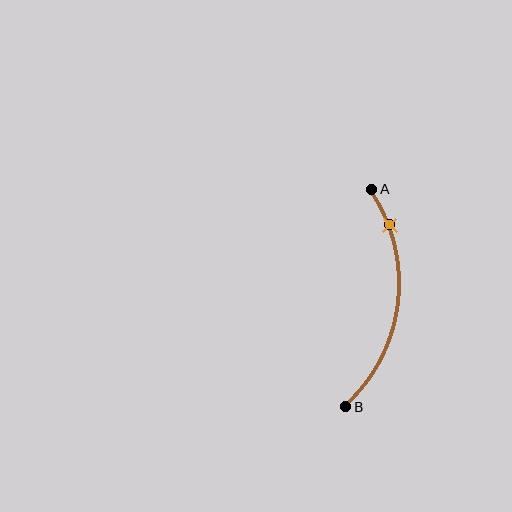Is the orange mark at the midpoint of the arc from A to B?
No. The orange mark lies on the arc but is closer to endpoint A. The arc midpoint would be at the point on the curve equidistant along the arc from both A and B.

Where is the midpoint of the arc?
The arc midpoint is the point on the curve farthest from the straight line joining A and B. It sits to the right of that line.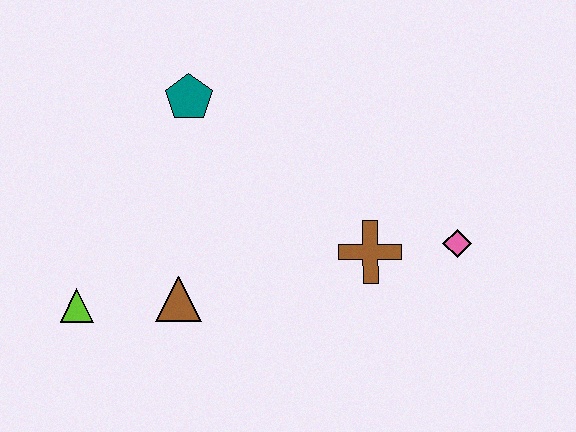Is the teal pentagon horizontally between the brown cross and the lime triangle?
Yes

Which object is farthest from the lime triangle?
The pink diamond is farthest from the lime triangle.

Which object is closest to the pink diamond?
The brown cross is closest to the pink diamond.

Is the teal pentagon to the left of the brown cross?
Yes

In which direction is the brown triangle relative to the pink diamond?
The brown triangle is to the left of the pink diamond.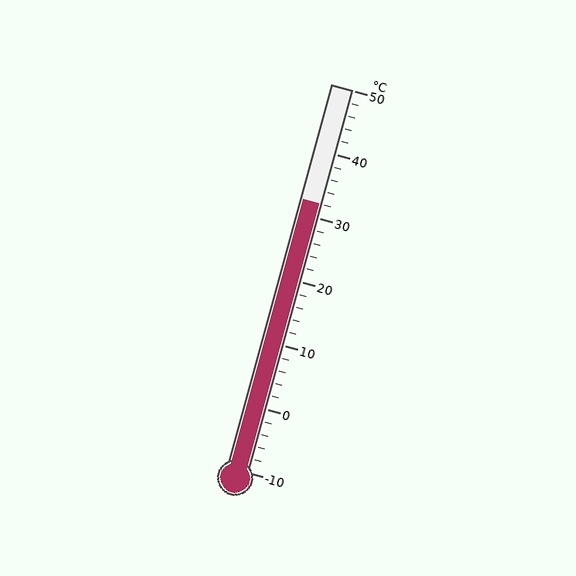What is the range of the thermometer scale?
The thermometer scale ranges from -10°C to 50°C.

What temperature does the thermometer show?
The thermometer shows approximately 32°C.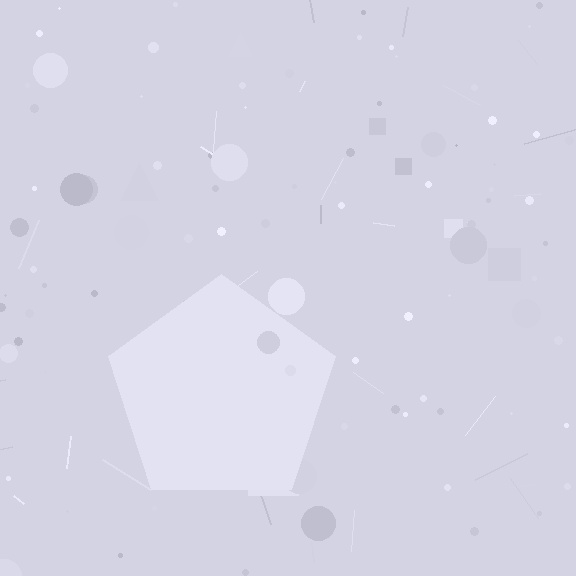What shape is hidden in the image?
A pentagon is hidden in the image.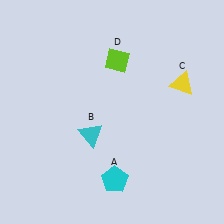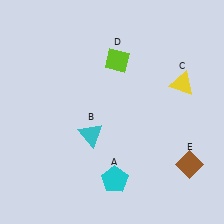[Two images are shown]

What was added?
A brown diamond (E) was added in Image 2.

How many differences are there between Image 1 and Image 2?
There is 1 difference between the two images.